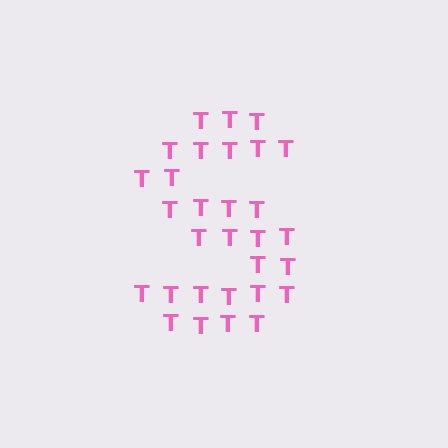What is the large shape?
The large shape is the letter S.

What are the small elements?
The small elements are letter T's.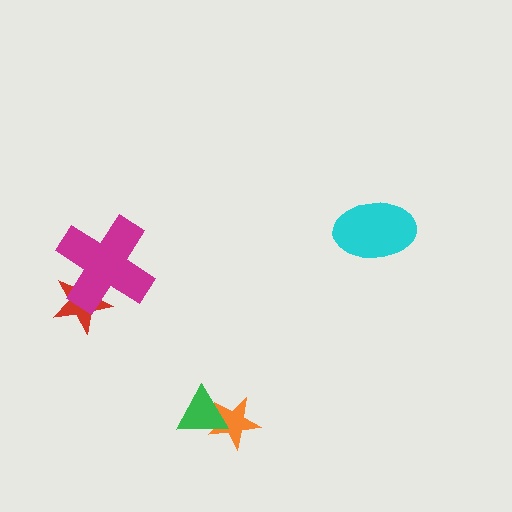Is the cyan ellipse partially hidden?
No, no other shape covers it.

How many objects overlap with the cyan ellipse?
0 objects overlap with the cyan ellipse.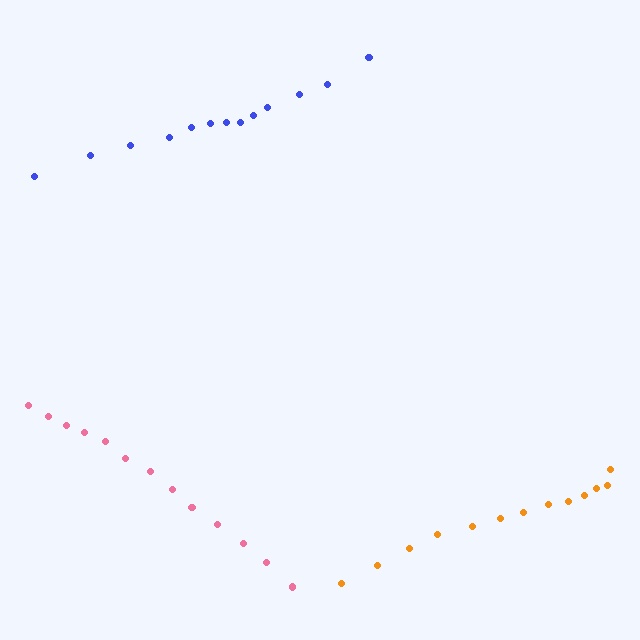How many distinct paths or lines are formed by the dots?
There are 3 distinct paths.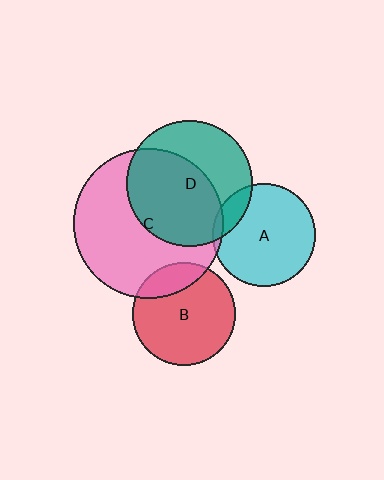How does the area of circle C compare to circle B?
Approximately 2.1 times.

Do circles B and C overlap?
Yes.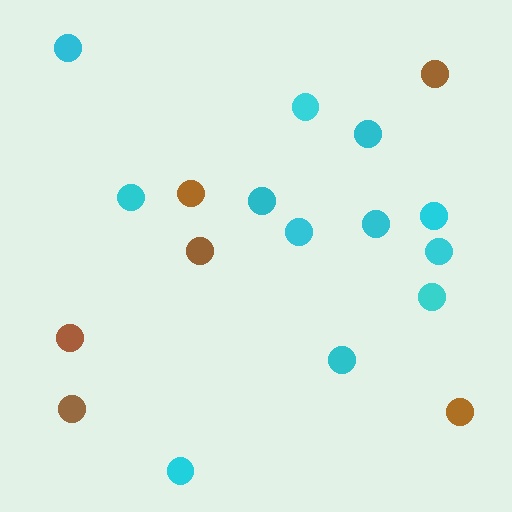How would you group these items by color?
There are 2 groups: one group of cyan circles (12) and one group of brown circles (6).